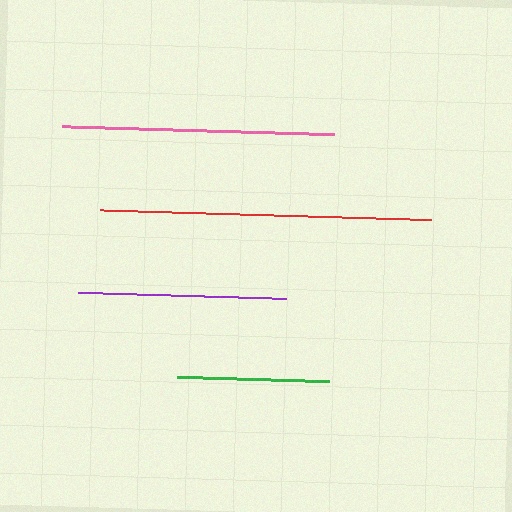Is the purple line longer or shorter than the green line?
The purple line is longer than the green line.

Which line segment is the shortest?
The green line is the shortest at approximately 153 pixels.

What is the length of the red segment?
The red segment is approximately 330 pixels long.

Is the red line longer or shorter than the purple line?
The red line is longer than the purple line.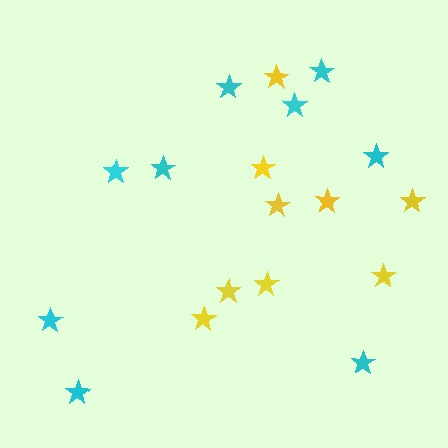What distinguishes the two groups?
There are 2 groups: one group of yellow stars (9) and one group of cyan stars (9).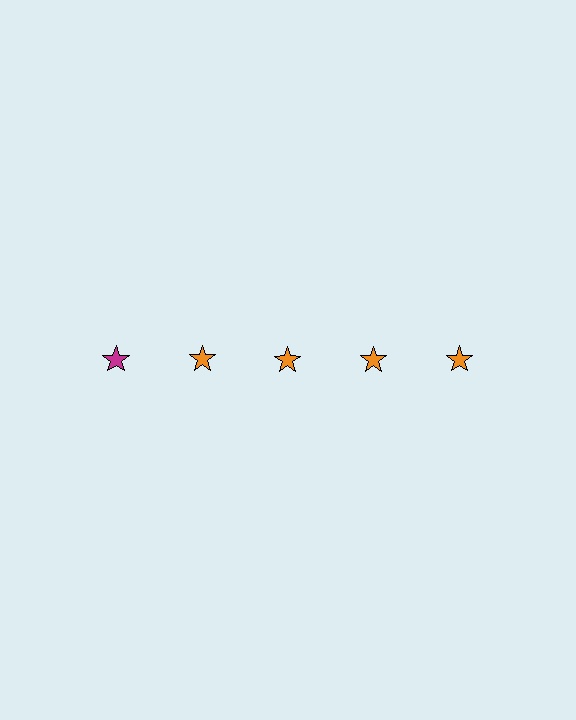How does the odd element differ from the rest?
It has a different color: magenta instead of orange.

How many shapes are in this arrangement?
There are 5 shapes arranged in a grid pattern.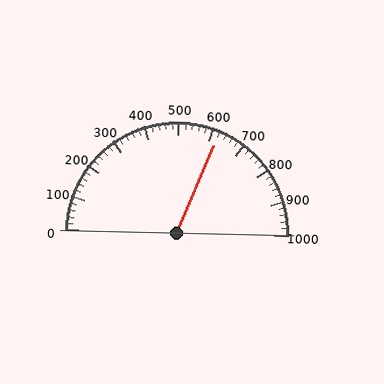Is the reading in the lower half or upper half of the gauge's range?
The reading is in the upper half of the range (0 to 1000).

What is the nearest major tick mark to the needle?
The nearest major tick mark is 600.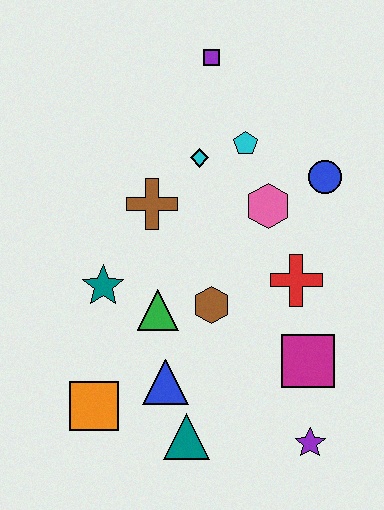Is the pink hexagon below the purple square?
Yes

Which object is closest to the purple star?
The magenta square is closest to the purple star.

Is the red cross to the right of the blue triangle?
Yes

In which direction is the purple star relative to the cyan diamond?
The purple star is below the cyan diamond.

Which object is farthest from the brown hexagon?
The purple square is farthest from the brown hexagon.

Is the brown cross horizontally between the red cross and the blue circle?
No